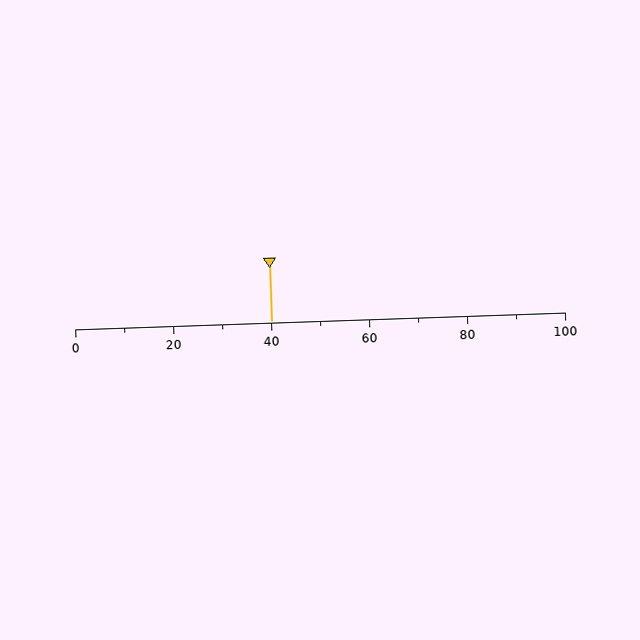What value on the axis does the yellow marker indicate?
The marker indicates approximately 40.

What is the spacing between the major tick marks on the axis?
The major ticks are spaced 20 apart.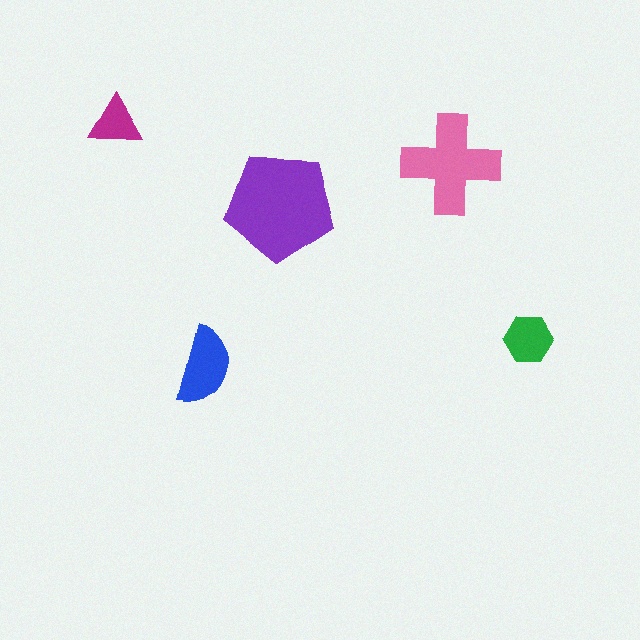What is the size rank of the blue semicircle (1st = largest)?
3rd.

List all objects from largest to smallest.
The purple pentagon, the pink cross, the blue semicircle, the green hexagon, the magenta triangle.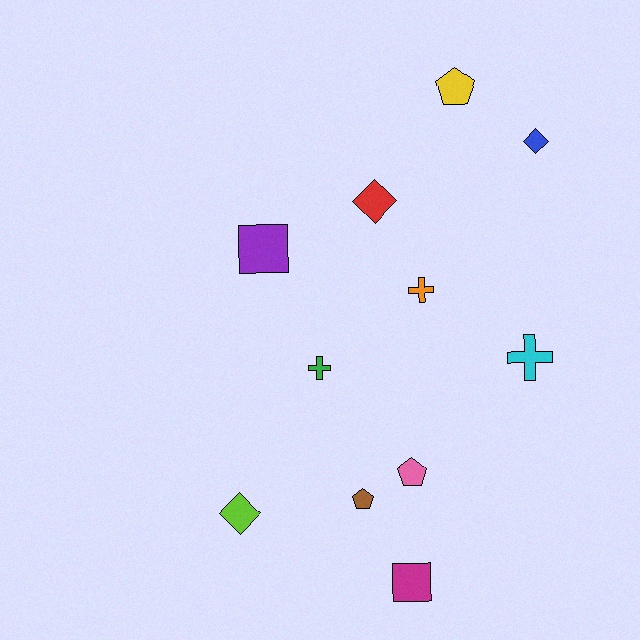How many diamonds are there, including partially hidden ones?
There are 3 diamonds.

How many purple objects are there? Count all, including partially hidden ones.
There is 1 purple object.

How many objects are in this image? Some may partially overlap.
There are 11 objects.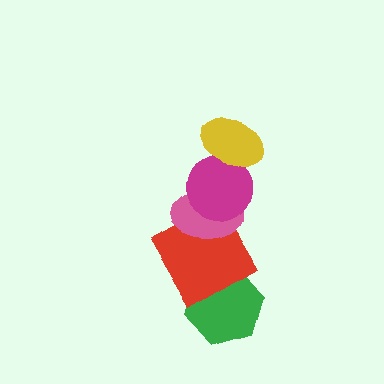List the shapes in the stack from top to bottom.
From top to bottom: the yellow ellipse, the magenta circle, the pink ellipse, the red diamond, the green hexagon.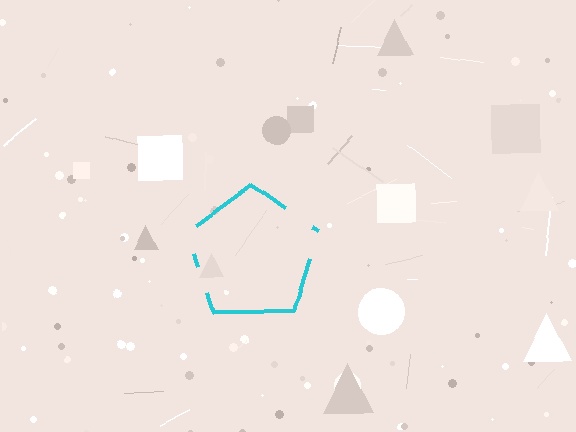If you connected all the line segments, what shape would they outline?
They would outline a pentagon.